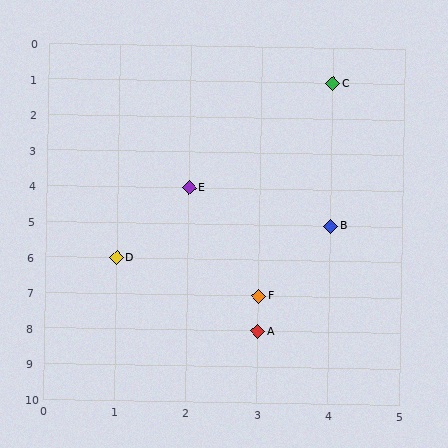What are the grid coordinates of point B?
Point B is at grid coordinates (4, 5).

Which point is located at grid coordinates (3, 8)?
Point A is at (3, 8).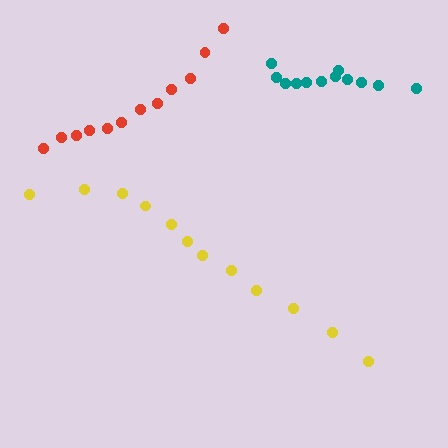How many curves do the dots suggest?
There are 3 distinct paths.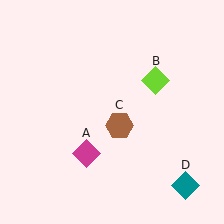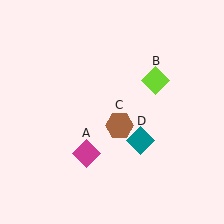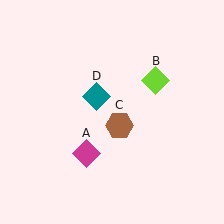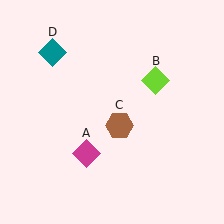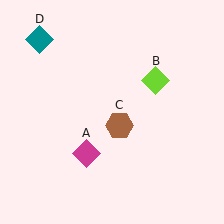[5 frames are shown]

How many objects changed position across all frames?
1 object changed position: teal diamond (object D).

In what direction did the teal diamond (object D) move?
The teal diamond (object D) moved up and to the left.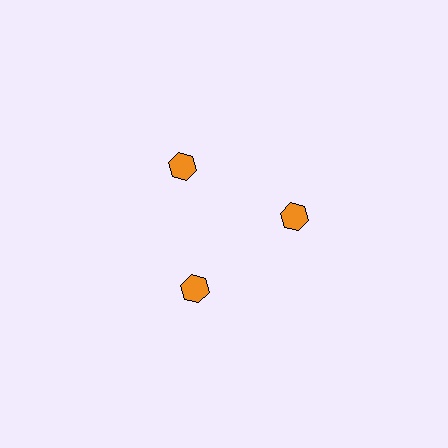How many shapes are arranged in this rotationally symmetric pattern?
There are 3 shapes, arranged in 3 groups of 1.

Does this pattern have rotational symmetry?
Yes, this pattern has 3-fold rotational symmetry. It looks the same after rotating 120 degrees around the center.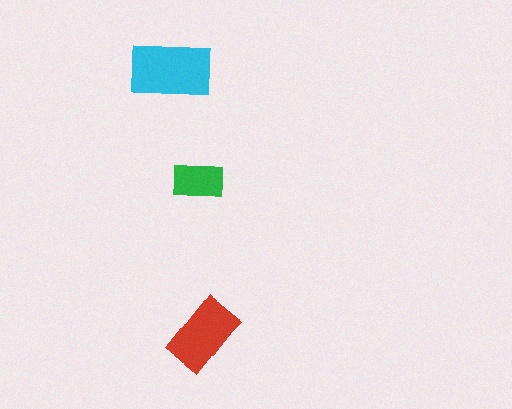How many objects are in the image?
There are 3 objects in the image.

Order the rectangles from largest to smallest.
the cyan one, the red one, the green one.